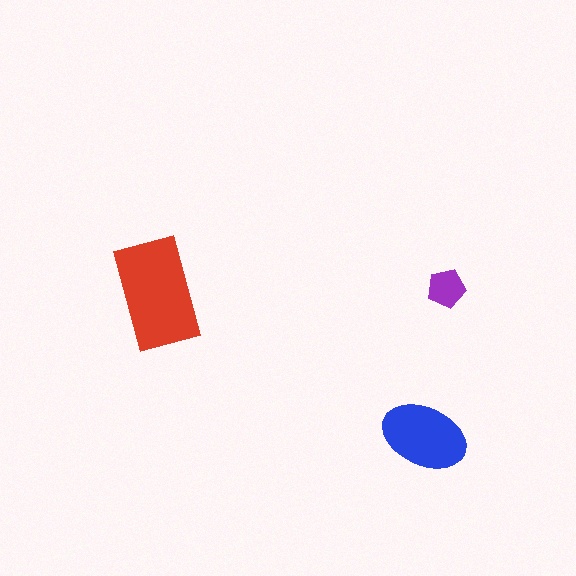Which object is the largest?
The red rectangle.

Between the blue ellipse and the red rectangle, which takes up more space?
The red rectangle.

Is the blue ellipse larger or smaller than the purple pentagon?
Larger.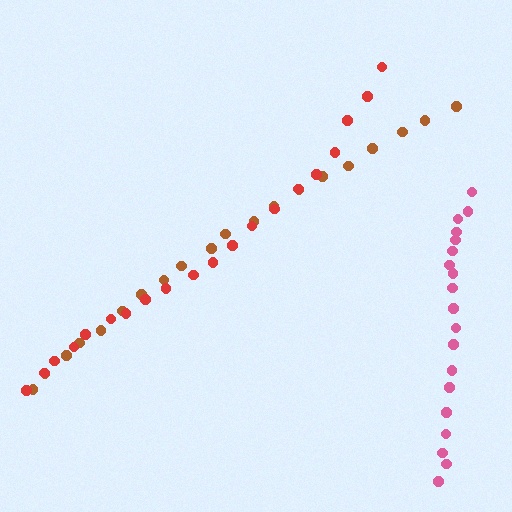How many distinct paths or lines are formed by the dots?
There are 3 distinct paths.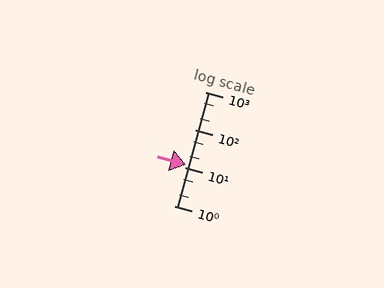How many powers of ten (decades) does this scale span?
The scale spans 3 decades, from 1 to 1000.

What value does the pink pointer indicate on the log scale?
The pointer indicates approximately 12.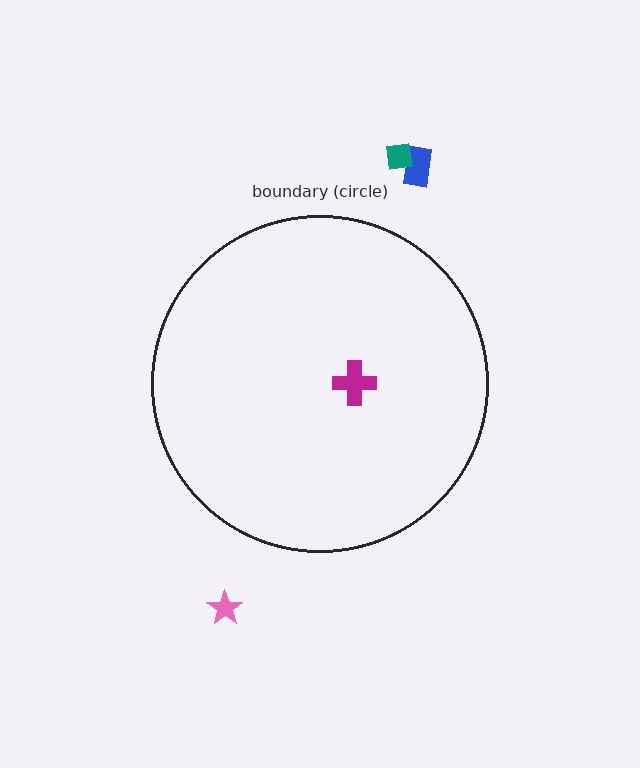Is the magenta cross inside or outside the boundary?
Inside.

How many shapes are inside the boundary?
1 inside, 3 outside.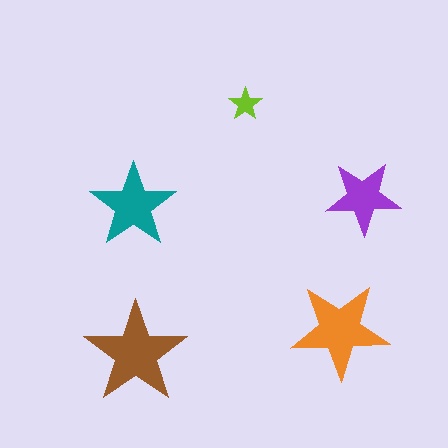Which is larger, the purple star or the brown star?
The brown one.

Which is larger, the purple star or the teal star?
The teal one.